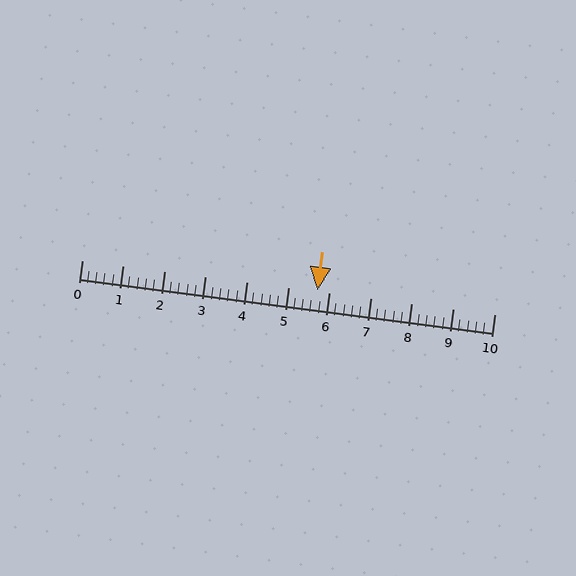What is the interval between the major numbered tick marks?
The major tick marks are spaced 1 units apart.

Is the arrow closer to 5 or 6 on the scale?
The arrow is closer to 6.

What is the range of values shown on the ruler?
The ruler shows values from 0 to 10.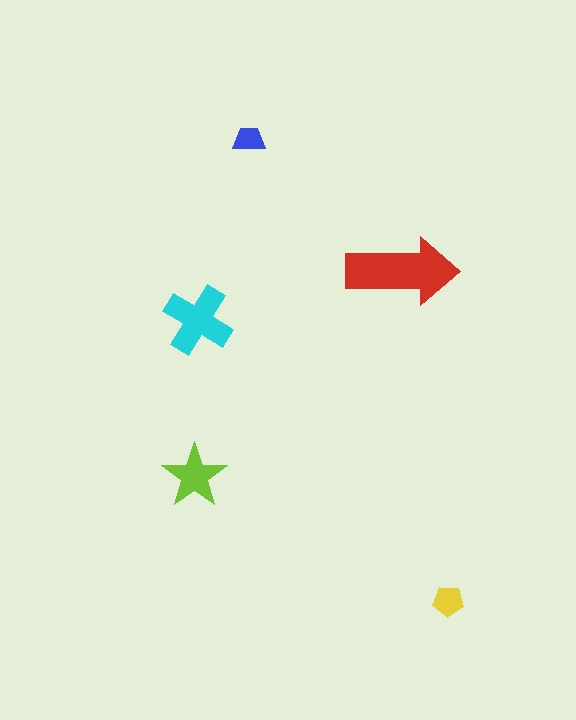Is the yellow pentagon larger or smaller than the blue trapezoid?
Larger.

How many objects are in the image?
There are 5 objects in the image.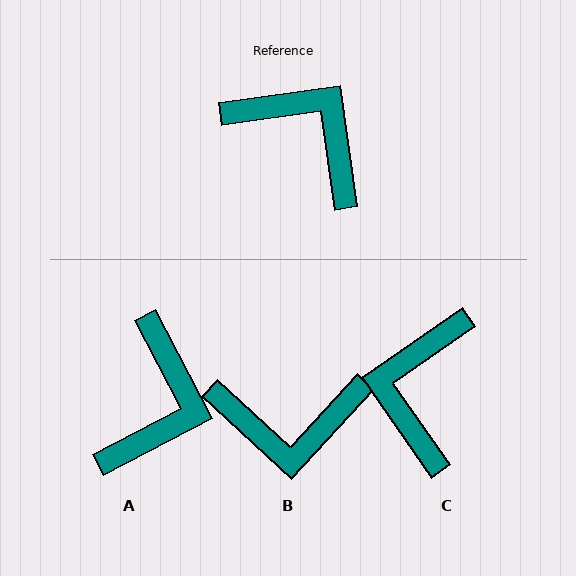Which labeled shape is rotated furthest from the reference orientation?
B, about 141 degrees away.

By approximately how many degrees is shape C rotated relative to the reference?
Approximately 117 degrees counter-clockwise.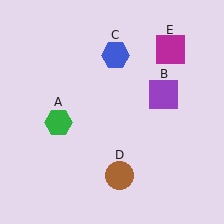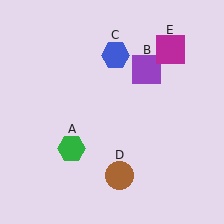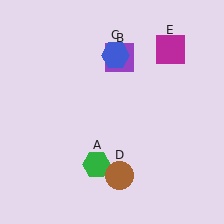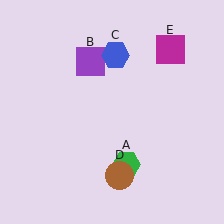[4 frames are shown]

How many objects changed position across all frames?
2 objects changed position: green hexagon (object A), purple square (object B).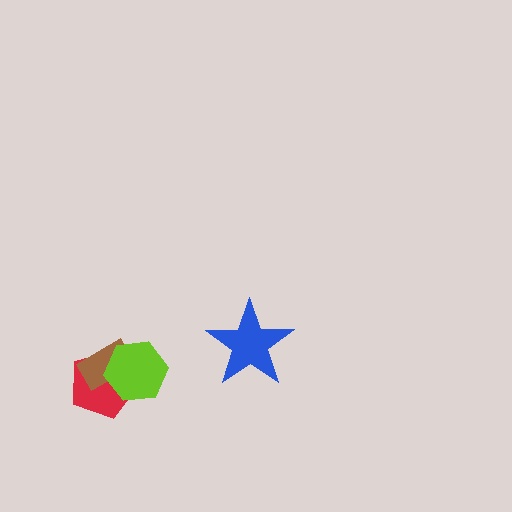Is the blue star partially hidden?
No, no other shape covers it.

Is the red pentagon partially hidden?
Yes, it is partially covered by another shape.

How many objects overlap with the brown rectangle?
2 objects overlap with the brown rectangle.